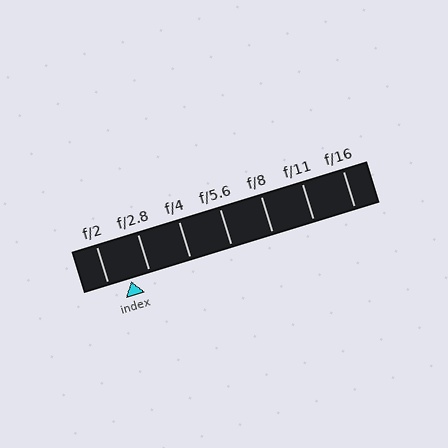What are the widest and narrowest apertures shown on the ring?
The widest aperture shown is f/2 and the narrowest is f/16.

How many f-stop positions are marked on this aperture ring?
There are 7 f-stop positions marked.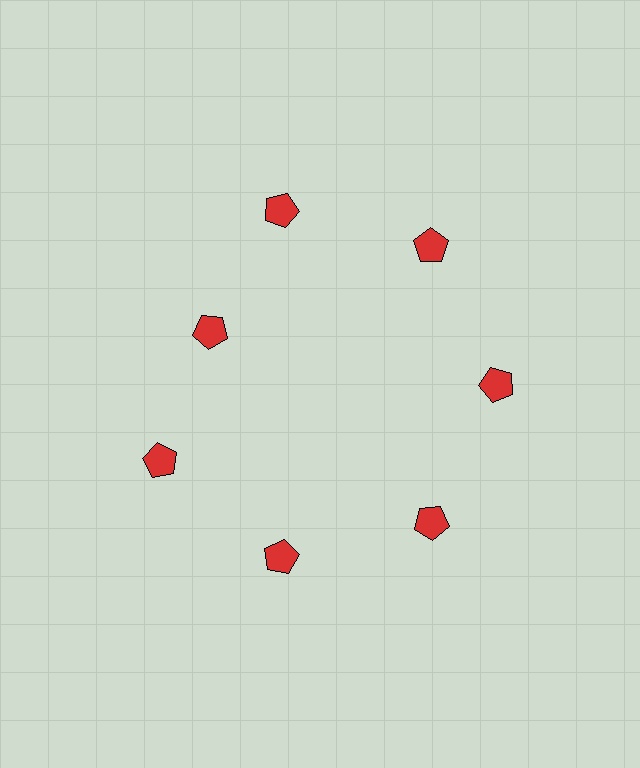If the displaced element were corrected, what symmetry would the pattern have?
It would have 7-fold rotational symmetry — the pattern would map onto itself every 51 degrees.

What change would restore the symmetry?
The symmetry would be restored by moving it outward, back onto the ring so that all 7 pentagons sit at equal angles and equal distance from the center.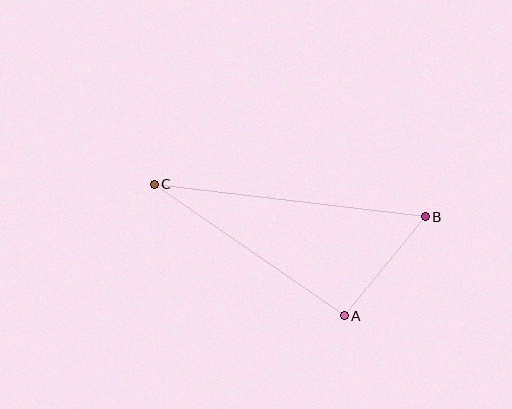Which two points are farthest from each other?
Points B and C are farthest from each other.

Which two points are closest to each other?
Points A and B are closest to each other.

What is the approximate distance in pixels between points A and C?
The distance between A and C is approximately 231 pixels.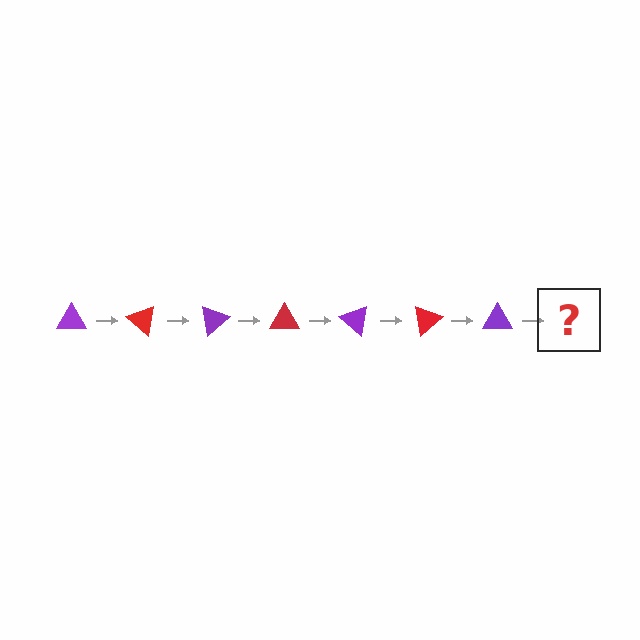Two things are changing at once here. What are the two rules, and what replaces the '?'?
The two rules are that it rotates 40 degrees each step and the color cycles through purple and red. The '?' should be a red triangle, rotated 280 degrees from the start.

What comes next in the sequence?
The next element should be a red triangle, rotated 280 degrees from the start.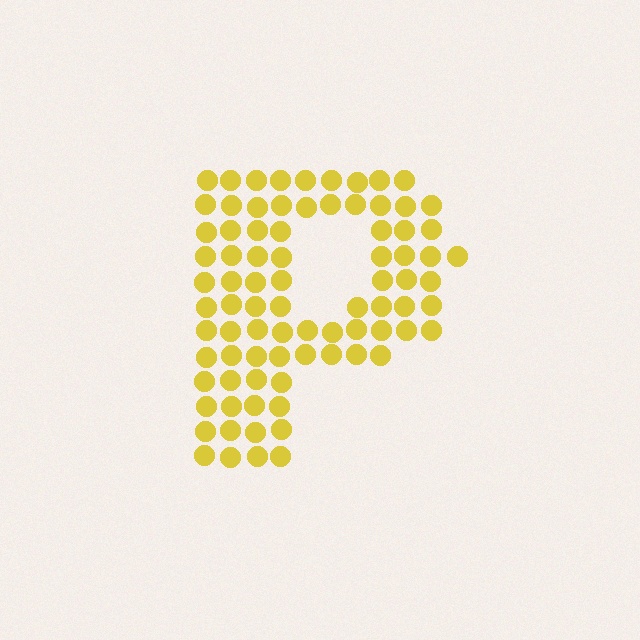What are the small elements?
The small elements are circles.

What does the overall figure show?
The overall figure shows the letter P.